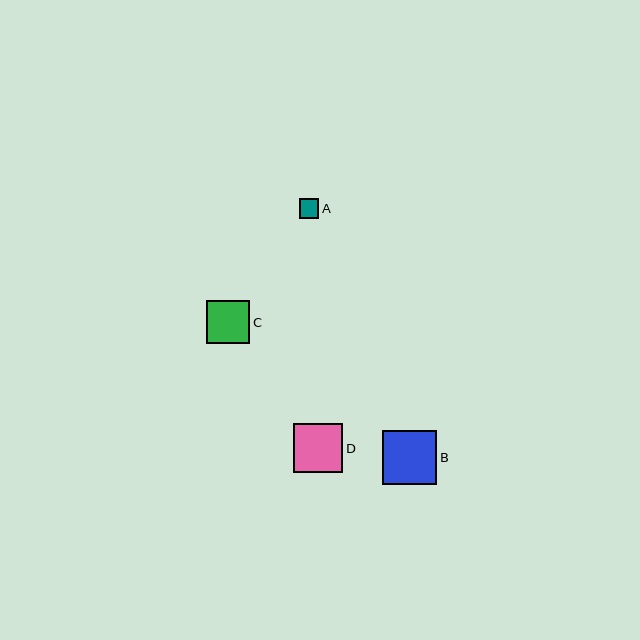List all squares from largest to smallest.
From largest to smallest: B, D, C, A.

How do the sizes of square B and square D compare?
Square B and square D are approximately the same size.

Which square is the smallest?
Square A is the smallest with a size of approximately 19 pixels.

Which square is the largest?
Square B is the largest with a size of approximately 54 pixels.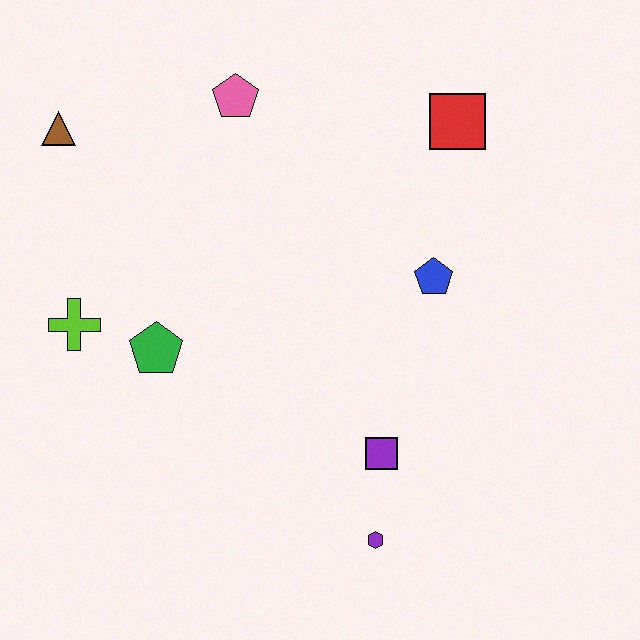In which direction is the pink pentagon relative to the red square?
The pink pentagon is to the left of the red square.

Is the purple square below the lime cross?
Yes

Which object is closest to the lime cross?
The green pentagon is closest to the lime cross.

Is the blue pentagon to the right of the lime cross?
Yes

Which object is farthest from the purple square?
The brown triangle is farthest from the purple square.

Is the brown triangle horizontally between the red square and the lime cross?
No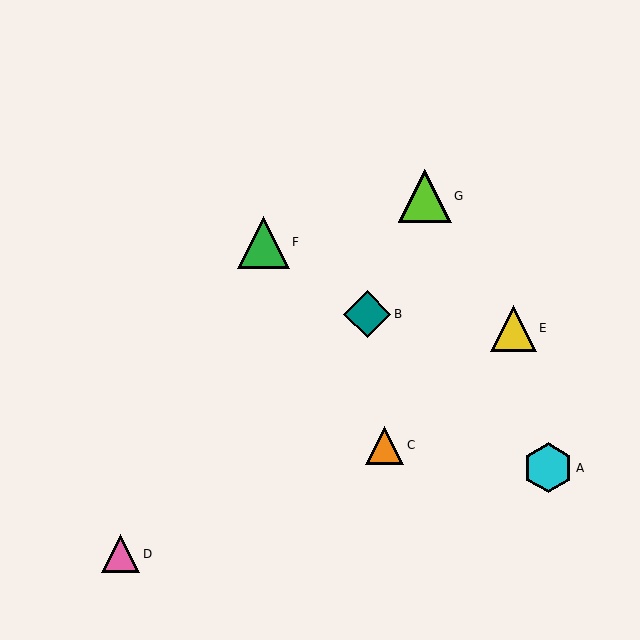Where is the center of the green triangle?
The center of the green triangle is at (263, 242).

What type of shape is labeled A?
Shape A is a cyan hexagon.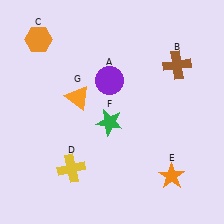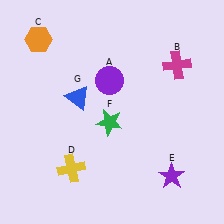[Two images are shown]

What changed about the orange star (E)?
In Image 1, E is orange. In Image 2, it changed to purple.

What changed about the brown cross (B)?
In Image 1, B is brown. In Image 2, it changed to magenta.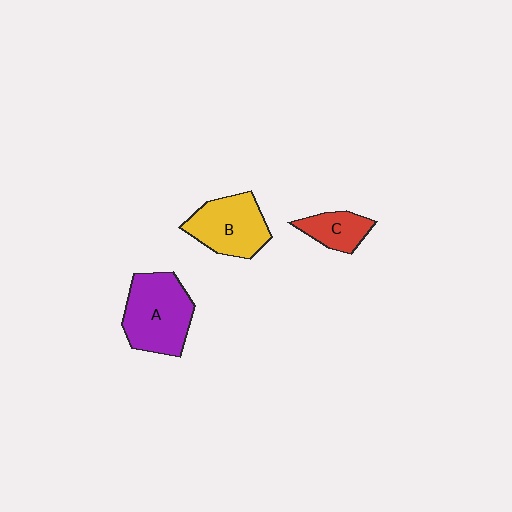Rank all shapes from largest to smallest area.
From largest to smallest: A (purple), B (yellow), C (red).